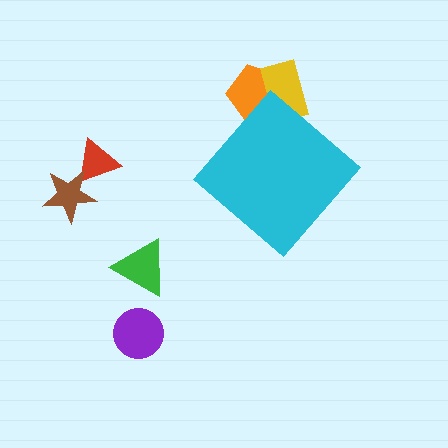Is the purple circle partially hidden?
No, the purple circle is fully visible.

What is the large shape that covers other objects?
A cyan diamond.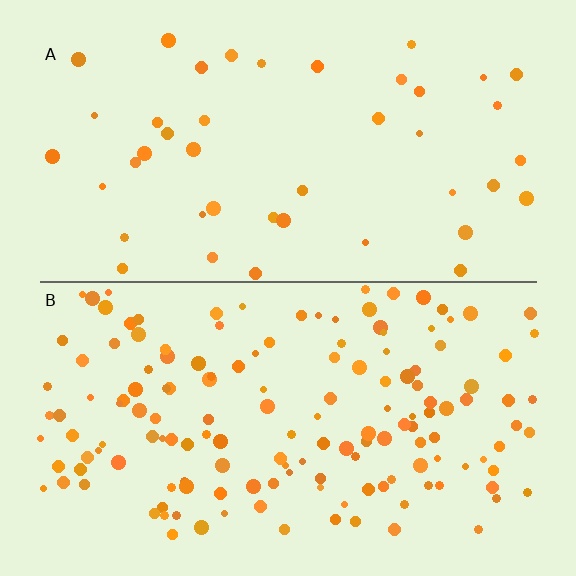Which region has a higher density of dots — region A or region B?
B (the bottom).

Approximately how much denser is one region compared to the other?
Approximately 3.5× — region B over region A.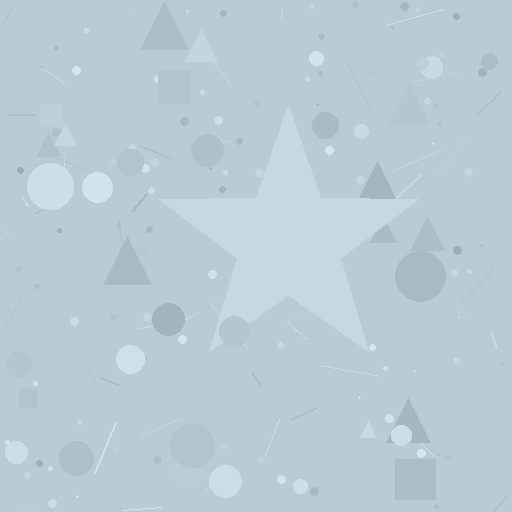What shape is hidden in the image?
A star is hidden in the image.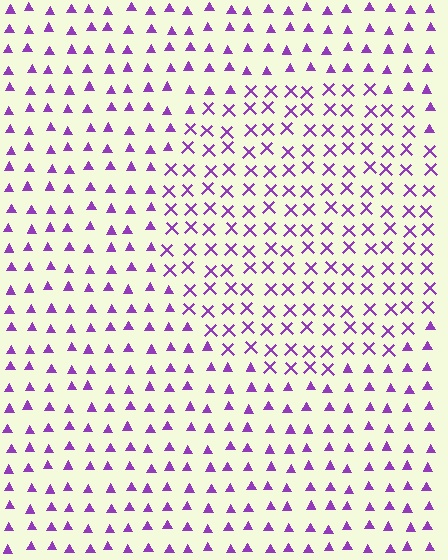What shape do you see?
I see a circle.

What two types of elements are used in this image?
The image uses X marks inside the circle region and triangles outside it.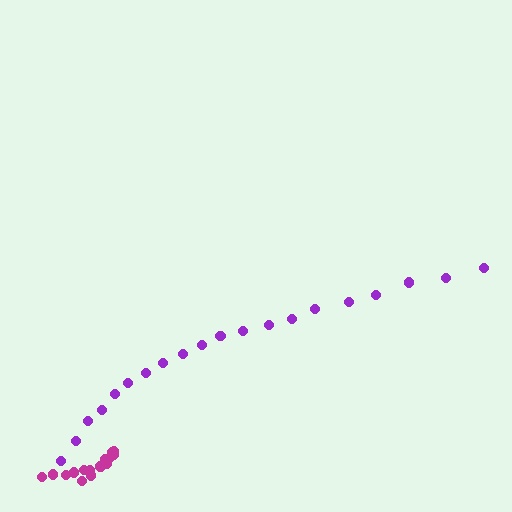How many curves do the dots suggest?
There are 2 distinct paths.